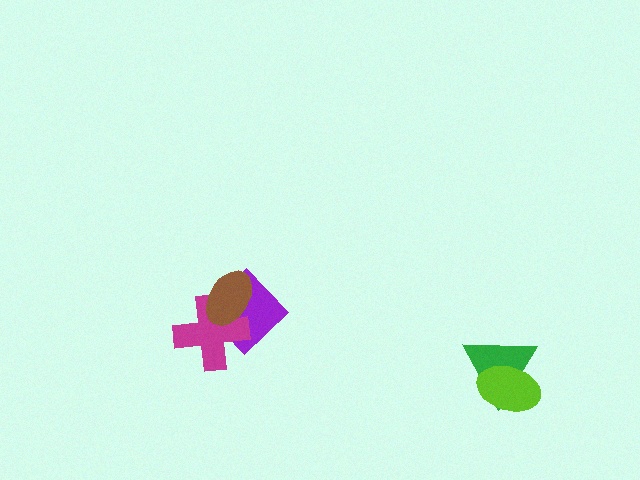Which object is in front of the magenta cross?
The brown ellipse is in front of the magenta cross.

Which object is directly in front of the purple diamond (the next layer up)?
The magenta cross is directly in front of the purple diamond.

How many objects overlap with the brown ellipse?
2 objects overlap with the brown ellipse.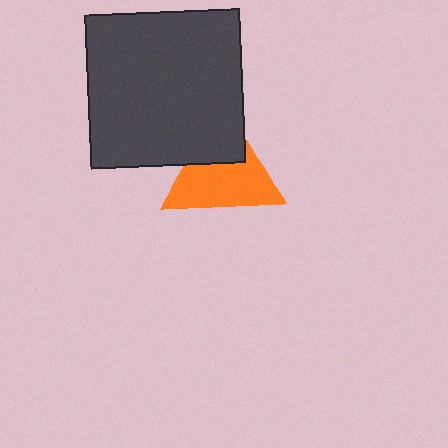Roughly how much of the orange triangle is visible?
Most of it is visible (roughly 66%).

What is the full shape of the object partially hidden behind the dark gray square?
The partially hidden object is an orange triangle.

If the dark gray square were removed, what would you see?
You would see the complete orange triangle.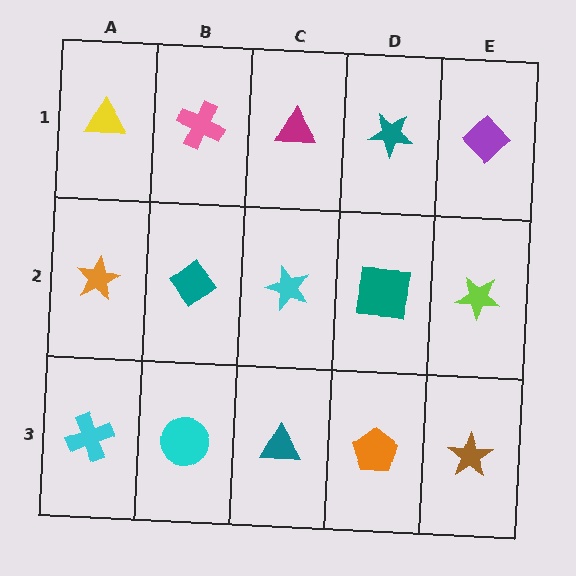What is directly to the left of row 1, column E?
A teal star.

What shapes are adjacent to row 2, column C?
A magenta triangle (row 1, column C), a teal triangle (row 3, column C), a teal diamond (row 2, column B), a teal square (row 2, column D).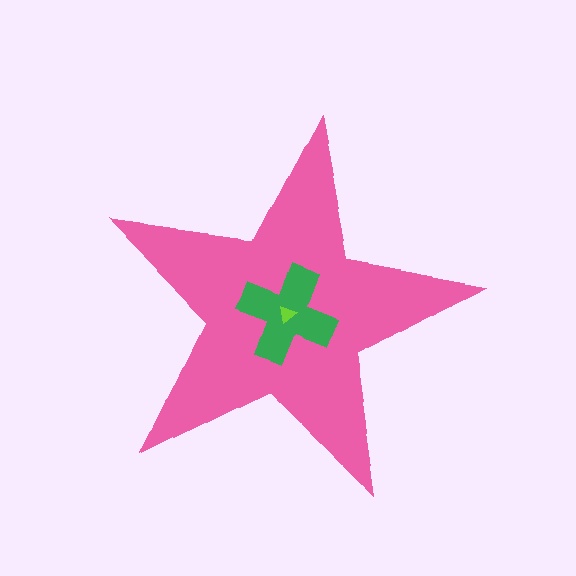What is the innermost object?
The lime triangle.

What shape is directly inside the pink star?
The green cross.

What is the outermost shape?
The pink star.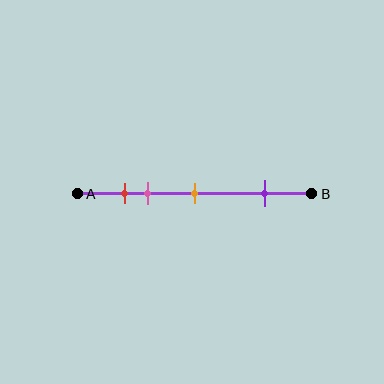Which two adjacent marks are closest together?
The red and pink marks are the closest adjacent pair.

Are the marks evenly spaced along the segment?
No, the marks are not evenly spaced.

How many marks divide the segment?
There are 4 marks dividing the segment.